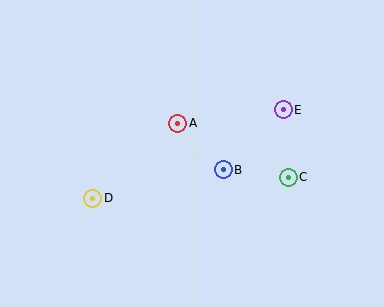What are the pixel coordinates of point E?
Point E is at (283, 110).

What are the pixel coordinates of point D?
Point D is at (93, 198).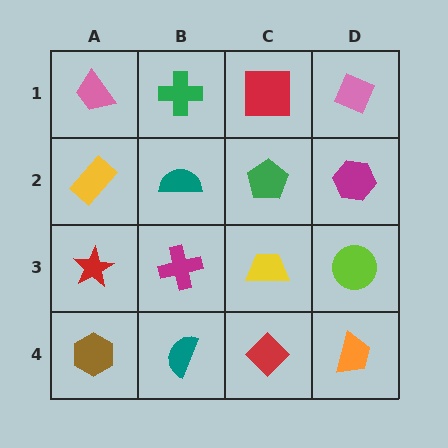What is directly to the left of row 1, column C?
A green cross.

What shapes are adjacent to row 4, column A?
A red star (row 3, column A), a teal semicircle (row 4, column B).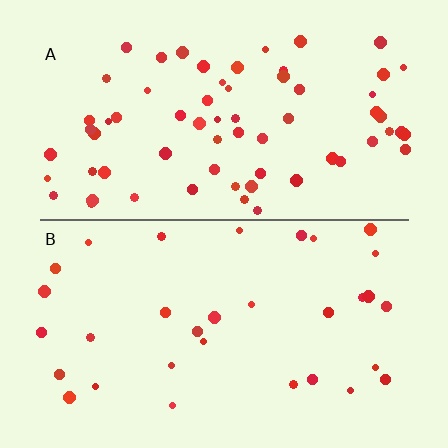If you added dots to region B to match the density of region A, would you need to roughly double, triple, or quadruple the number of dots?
Approximately double.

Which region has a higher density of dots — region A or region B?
A (the top).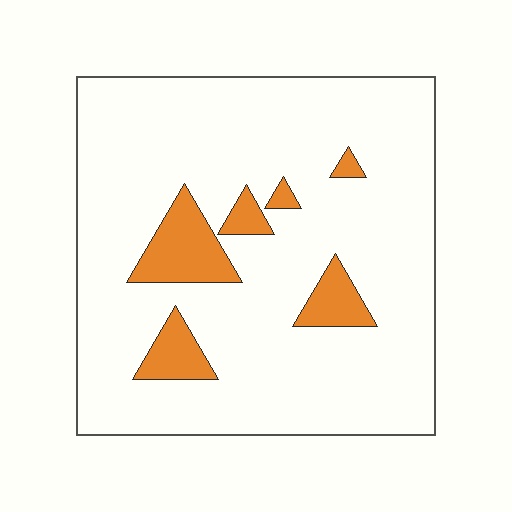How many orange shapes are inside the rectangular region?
6.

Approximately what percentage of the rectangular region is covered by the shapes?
Approximately 10%.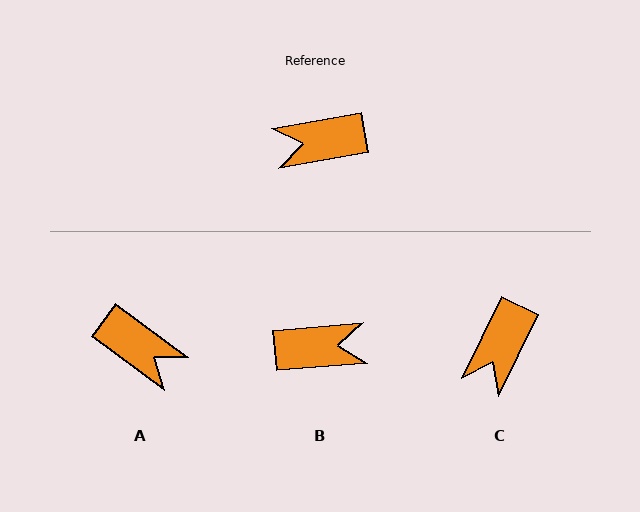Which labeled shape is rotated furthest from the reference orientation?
B, about 175 degrees away.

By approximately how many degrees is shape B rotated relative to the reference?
Approximately 175 degrees counter-clockwise.